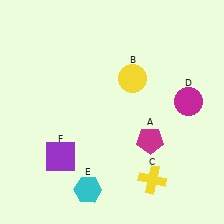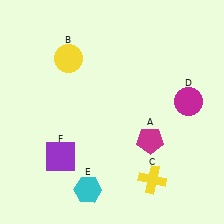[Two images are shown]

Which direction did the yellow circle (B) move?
The yellow circle (B) moved left.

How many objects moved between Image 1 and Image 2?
1 object moved between the two images.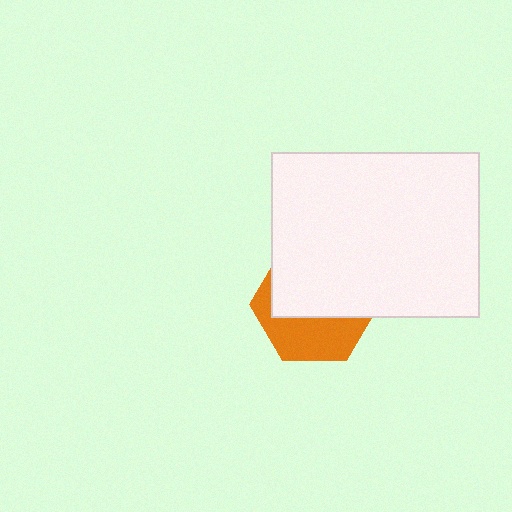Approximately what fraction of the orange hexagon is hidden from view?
Roughly 58% of the orange hexagon is hidden behind the white rectangle.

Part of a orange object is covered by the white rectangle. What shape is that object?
It is a hexagon.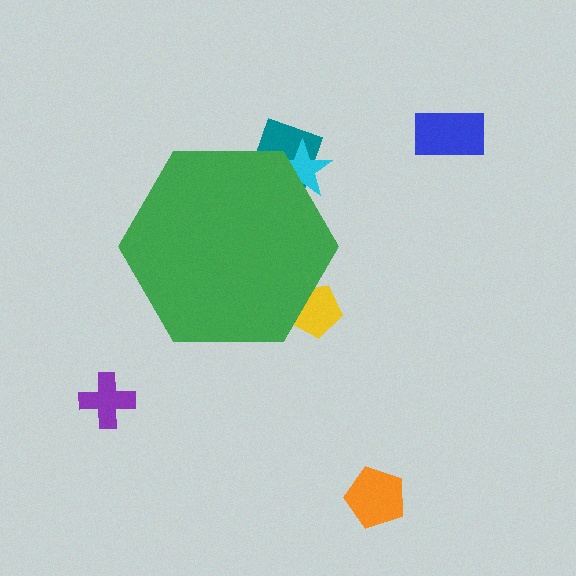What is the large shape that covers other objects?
A green hexagon.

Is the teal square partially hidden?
Yes, the teal square is partially hidden behind the green hexagon.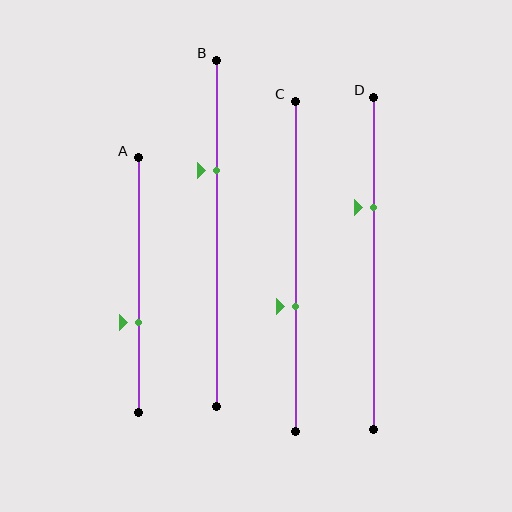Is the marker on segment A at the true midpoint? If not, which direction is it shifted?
No, the marker on segment A is shifted downward by about 15% of the segment length.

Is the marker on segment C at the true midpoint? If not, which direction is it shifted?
No, the marker on segment C is shifted downward by about 12% of the segment length.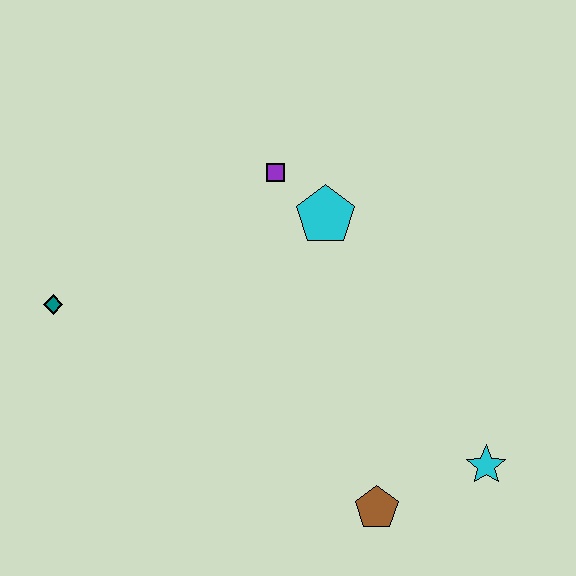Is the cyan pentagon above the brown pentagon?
Yes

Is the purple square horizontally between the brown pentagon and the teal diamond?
Yes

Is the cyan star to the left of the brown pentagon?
No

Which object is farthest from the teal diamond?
The cyan star is farthest from the teal diamond.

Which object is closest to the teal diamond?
The purple square is closest to the teal diamond.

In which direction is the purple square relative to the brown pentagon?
The purple square is above the brown pentagon.